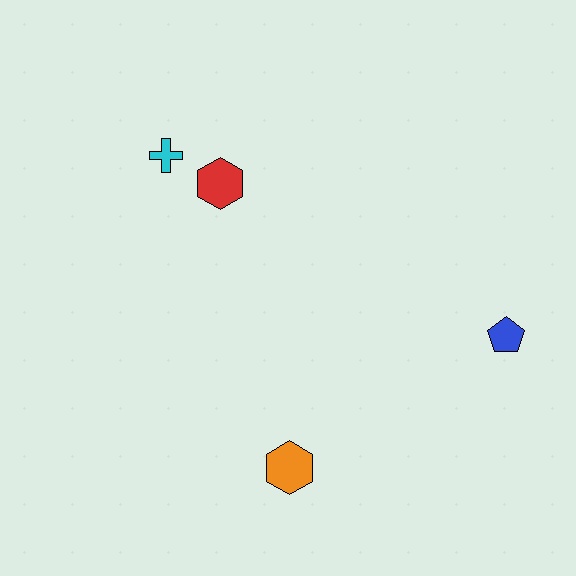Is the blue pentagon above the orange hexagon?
Yes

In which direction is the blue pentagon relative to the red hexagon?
The blue pentagon is to the right of the red hexagon.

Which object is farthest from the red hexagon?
The blue pentagon is farthest from the red hexagon.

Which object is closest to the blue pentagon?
The orange hexagon is closest to the blue pentagon.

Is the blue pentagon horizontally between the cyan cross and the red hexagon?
No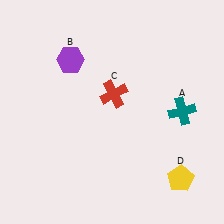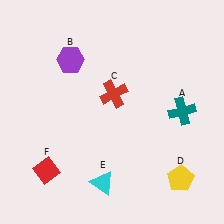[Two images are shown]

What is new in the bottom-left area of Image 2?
A cyan triangle (E) was added in the bottom-left area of Image 2.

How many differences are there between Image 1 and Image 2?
There are 2 differences between the two images.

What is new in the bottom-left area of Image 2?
A red diamond (F) was added in the bottom-left area of Image 2.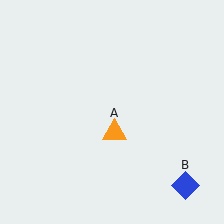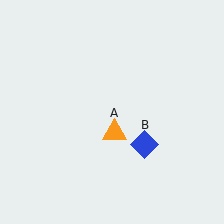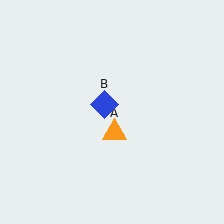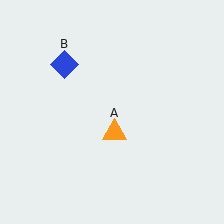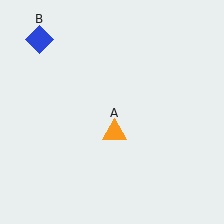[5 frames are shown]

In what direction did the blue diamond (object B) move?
The blue diamond (object B) moved up and to the left.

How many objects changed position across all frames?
1 object changed position: blue diamond (object B).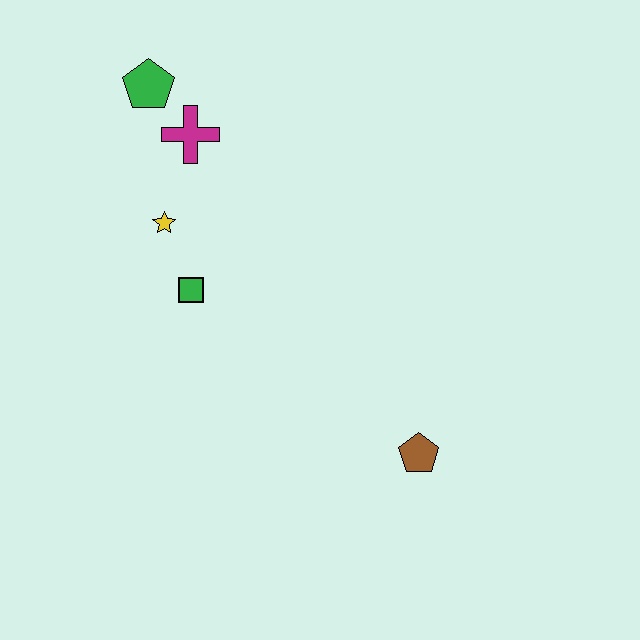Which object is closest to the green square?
The yellow star is closest to the green square.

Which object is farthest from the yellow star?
The brown pentagon is farthest from the yellow star.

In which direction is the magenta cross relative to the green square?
The magenta cross is above the green square.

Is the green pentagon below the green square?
No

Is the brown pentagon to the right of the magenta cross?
Yes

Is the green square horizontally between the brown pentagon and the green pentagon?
Yes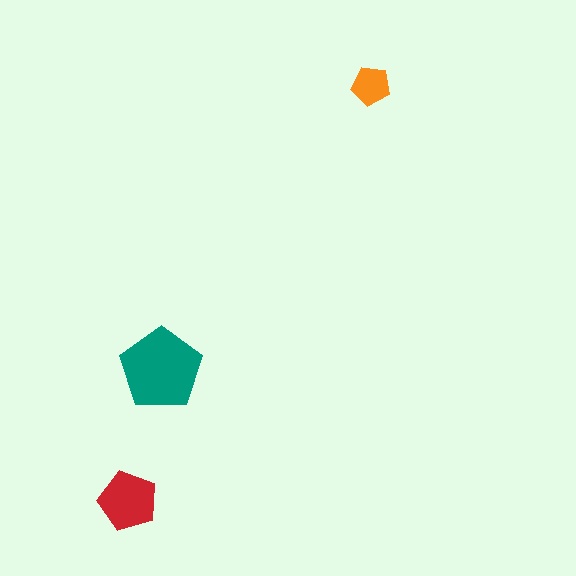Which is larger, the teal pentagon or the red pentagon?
The teal one.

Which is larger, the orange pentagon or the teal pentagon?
The teal one.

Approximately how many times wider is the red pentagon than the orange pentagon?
About 1.5 times wider.